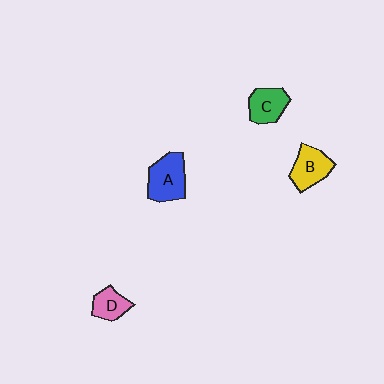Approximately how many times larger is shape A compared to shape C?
Approximately 1.3 times.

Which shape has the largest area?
Shape A (blue).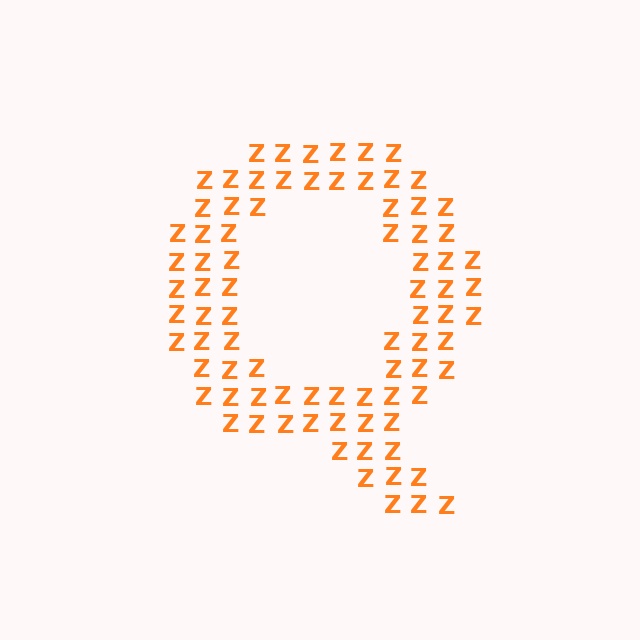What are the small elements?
The small elements are letter Z's.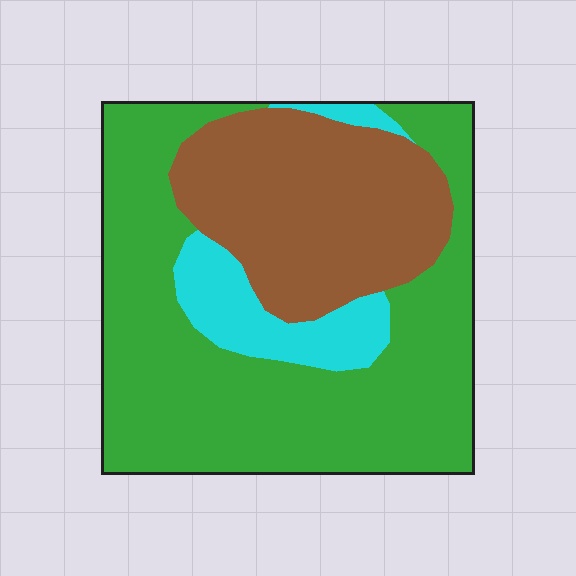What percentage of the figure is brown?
Brown takes up about one third (1/3) of the figure.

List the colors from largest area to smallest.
From largest to smallest: green, brown, cyan.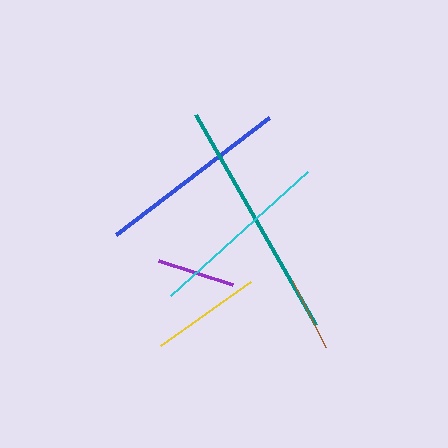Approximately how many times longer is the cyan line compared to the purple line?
The cyan line is approximately 2.4 times the length of the purple line.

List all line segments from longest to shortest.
From longest to shortest: teal, blue, cyan, yellow, purple, brown.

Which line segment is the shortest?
The brown line is the shortest at approximately 74 pixels.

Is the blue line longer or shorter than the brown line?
The blue line is longer than the brown line.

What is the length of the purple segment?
The purple segment is approximately 78 pixels long.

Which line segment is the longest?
The teal line is the longest at approximately 242 pixels.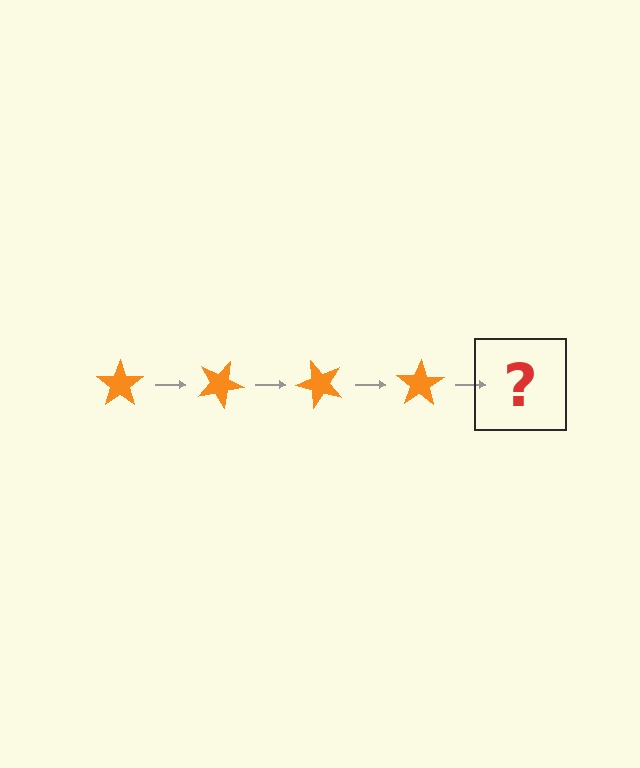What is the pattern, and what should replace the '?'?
The pattern is that the star rotates 25 degrees each step. The '?' should be an orange star rotated 100 degrees.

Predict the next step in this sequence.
The next step is an orange star rotated 100 degrees.